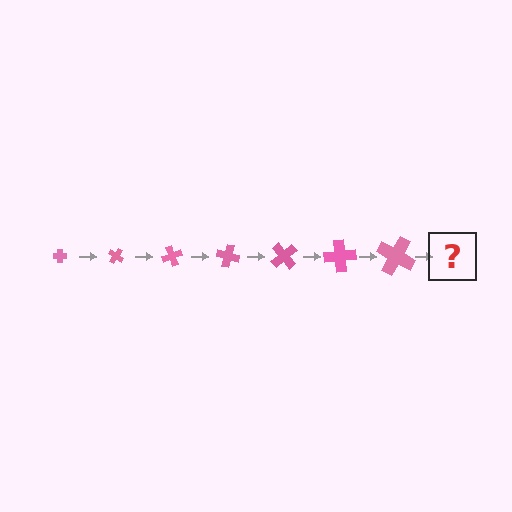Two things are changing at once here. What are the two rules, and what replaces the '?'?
The two rules are that the cross grows larger each step and it rotates 35 degrees each step. The '?' should be a cross, larger than the previous one and rotated 245 degrees from the start.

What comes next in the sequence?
The next element should be a cross, larger than the previous one and rotated 245 degrees from the start.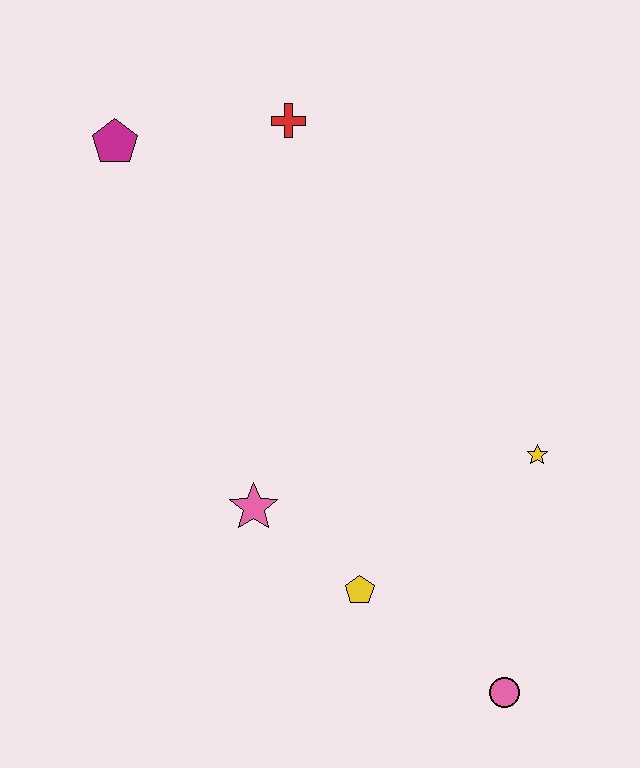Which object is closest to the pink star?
The yellow pentagon is closest to the pink star.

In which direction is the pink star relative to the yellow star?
The pink star is to the left of the yellow star.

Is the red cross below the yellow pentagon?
No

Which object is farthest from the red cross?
The pink circle is farthest from the red cross.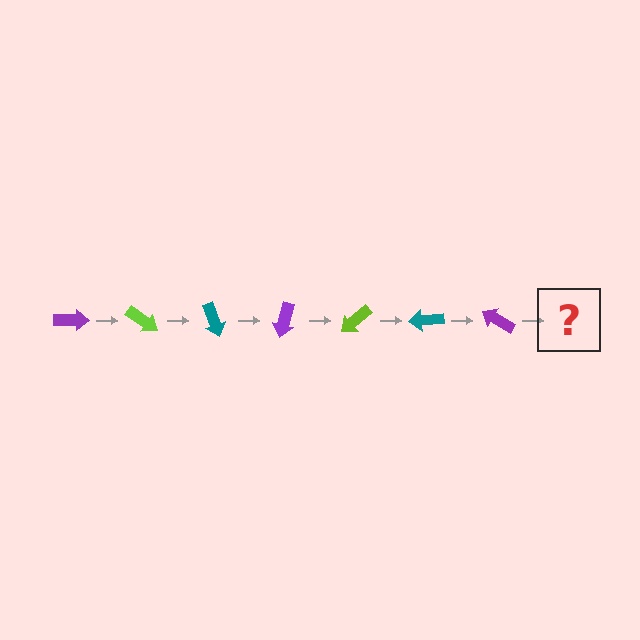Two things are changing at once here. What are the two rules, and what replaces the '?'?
The two rules are that it rotates 35 degrees each step and the color cycles through purple, lime, and teal. The '?' should be a lime arrow, rotated 245 degrees from the start.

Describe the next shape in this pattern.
It should be a lime arrow, rotated 245 degrees from the start.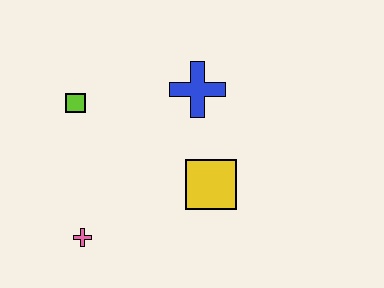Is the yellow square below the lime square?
Yes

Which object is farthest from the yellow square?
The lime square is farthest from the yellow square.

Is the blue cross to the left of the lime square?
No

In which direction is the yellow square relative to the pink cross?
The yellow square is to the right of the pink cross.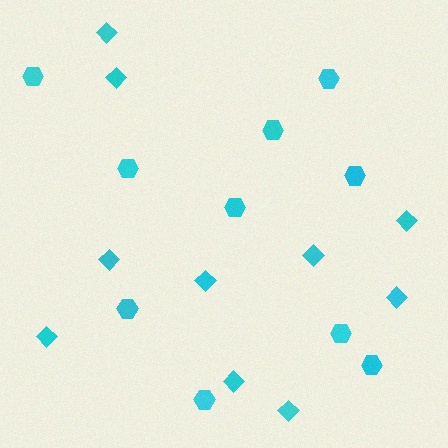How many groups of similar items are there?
There are 2 groups: one group of hexagons (10) and one group of diamonds (10).